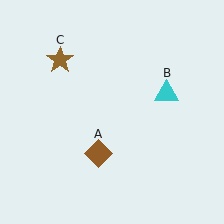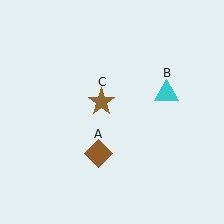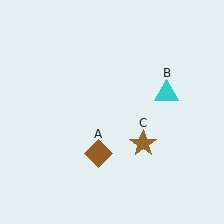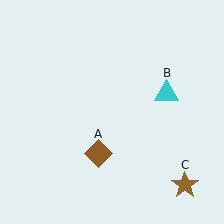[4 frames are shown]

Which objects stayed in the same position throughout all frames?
Brown diamond (object A) and cyan triangle (object B) remained stationary.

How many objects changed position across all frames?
1 object changed position: brown star (object C).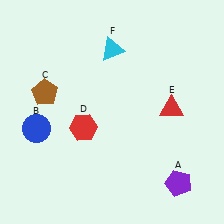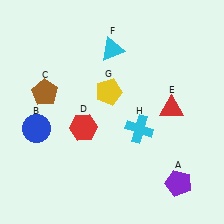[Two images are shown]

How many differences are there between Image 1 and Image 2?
There are 2 differences between the two images.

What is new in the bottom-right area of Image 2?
A cyan cross (H) was added in the bottom-right area of Image 2.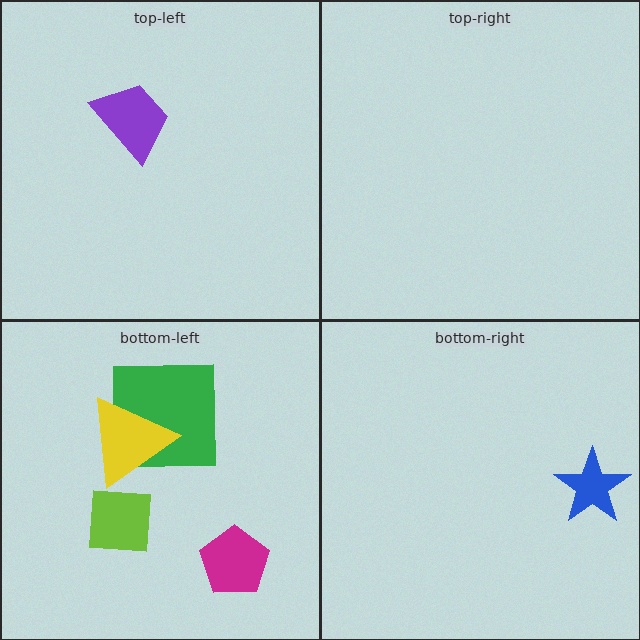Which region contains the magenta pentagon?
The bottom-left region.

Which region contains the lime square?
The bottom-left region.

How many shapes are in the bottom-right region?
1.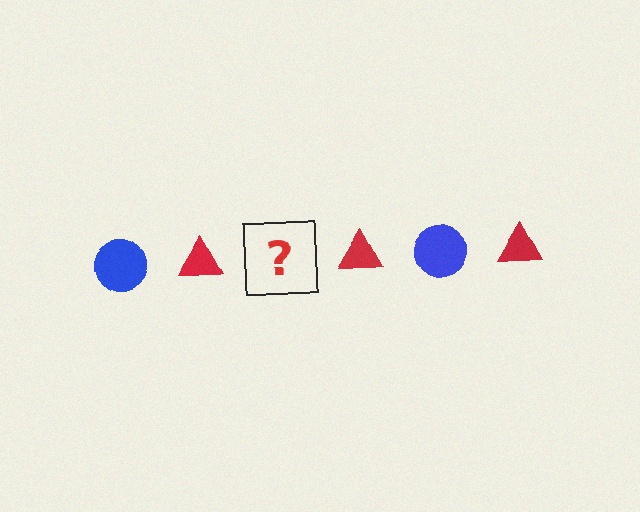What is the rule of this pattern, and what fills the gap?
The rule is that the pattern alternates between blue circle and red triangle. The gap should be filled with a blue circle.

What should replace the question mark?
The question mark should be replaced with a blue circle.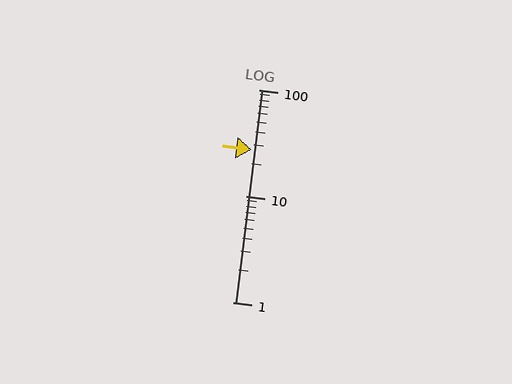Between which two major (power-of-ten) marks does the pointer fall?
The pointer is between 10 and 100.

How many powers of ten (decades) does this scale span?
The scale spans 2 decades, from 1 to 100.